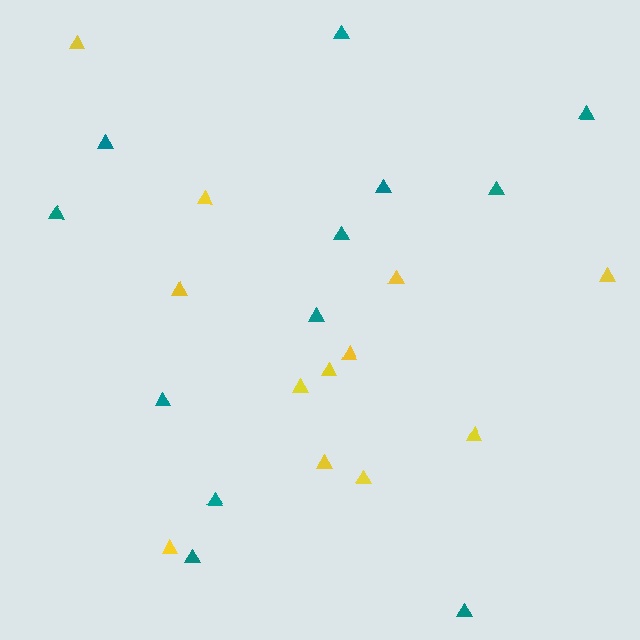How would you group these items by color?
There are 2 groups: one group of teal triangles (12) and one group of yellow triangles (12).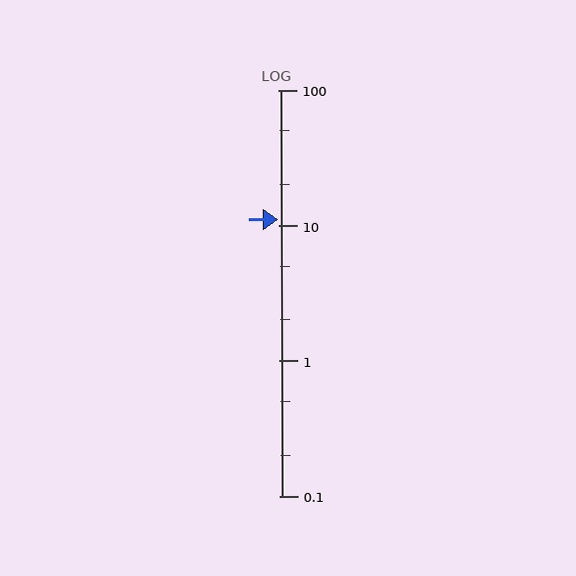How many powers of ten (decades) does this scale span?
The scale spans 3 decades, from 0.1 to 100.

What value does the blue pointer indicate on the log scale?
The pointer indicates approximately 11.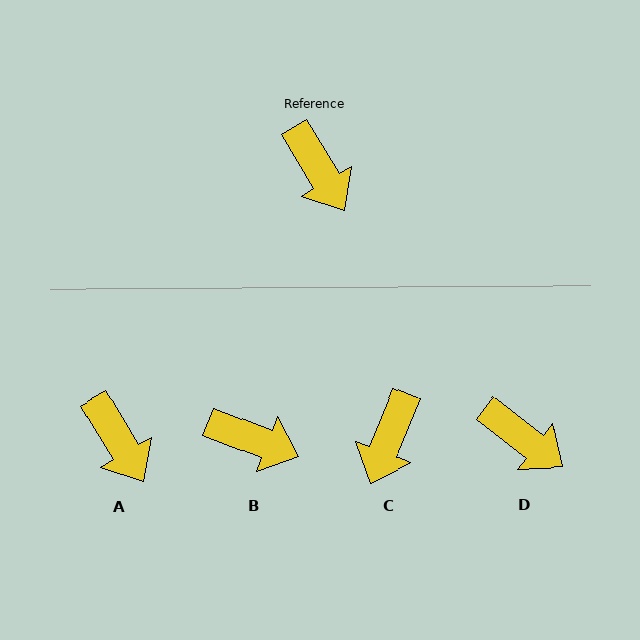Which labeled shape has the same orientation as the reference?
A.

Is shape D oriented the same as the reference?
No, it is off by about 21 degrees.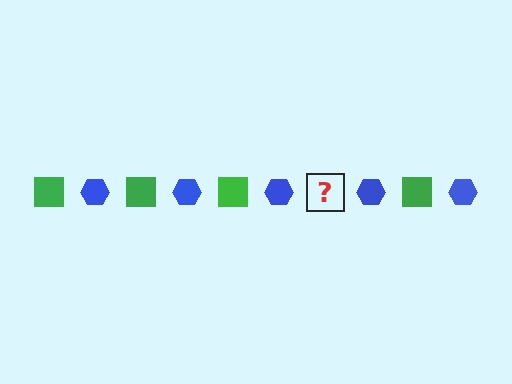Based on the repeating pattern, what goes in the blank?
The blank should be a green square.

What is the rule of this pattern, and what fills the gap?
The rule is that the pattern alternates between green square and blue hexagon. The gap should be filled with a green square.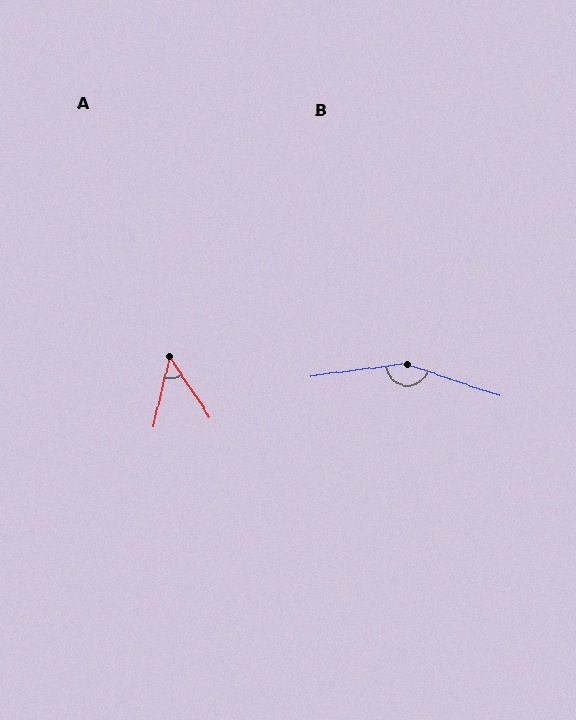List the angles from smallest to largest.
A (47°), B (154°).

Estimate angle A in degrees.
Approximately 47 degrees.